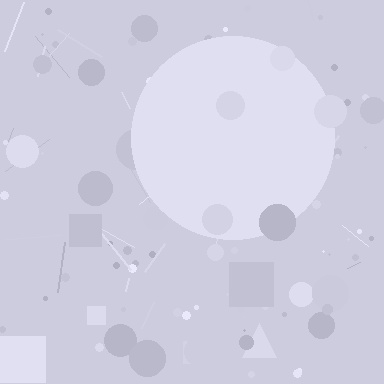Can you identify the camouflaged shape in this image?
The camouflaged shape is a circle.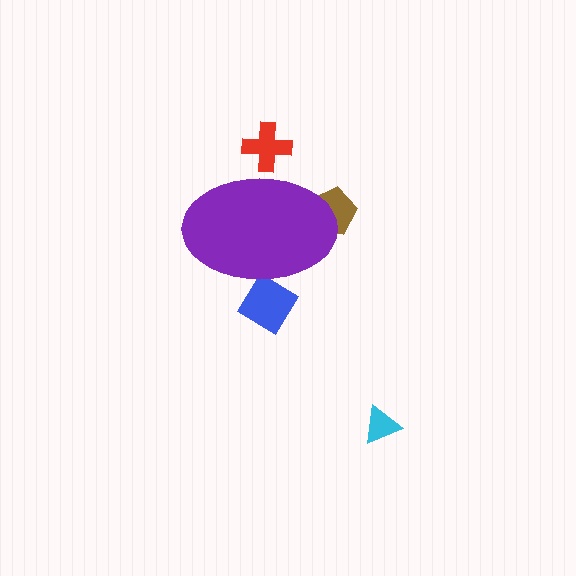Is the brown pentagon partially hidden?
Yes, the brown pentagon is partially hidden behind the purple ellipse.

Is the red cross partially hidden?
Yes, the red cross is partially hidden behind the purple ellipse.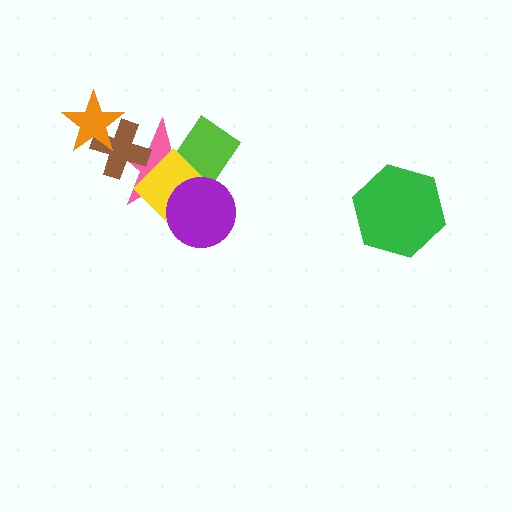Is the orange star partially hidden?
No, no other shape covers it.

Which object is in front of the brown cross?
The orange star is in front of the brown cross.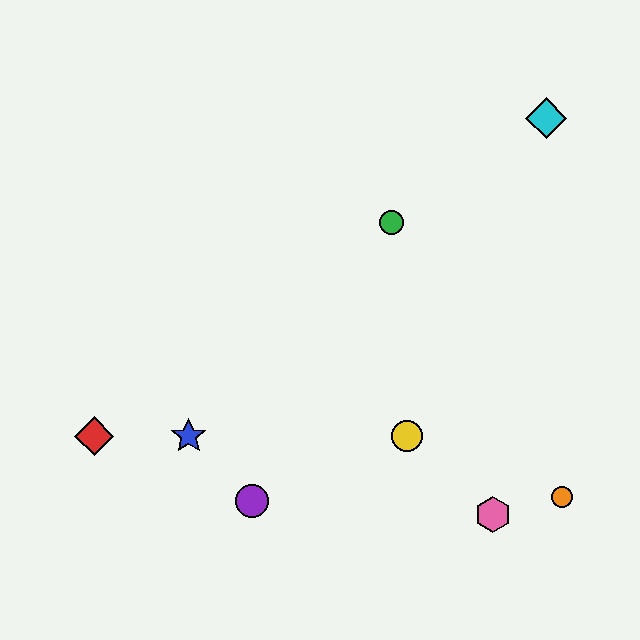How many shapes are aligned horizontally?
3 shapes (the red diamond, the blue star, the yellow circle) are aligned horizontally.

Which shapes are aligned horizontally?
The red diamond, the blue star, the yellow circle are aligned horizontally.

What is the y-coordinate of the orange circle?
The orange circle is at y≈497.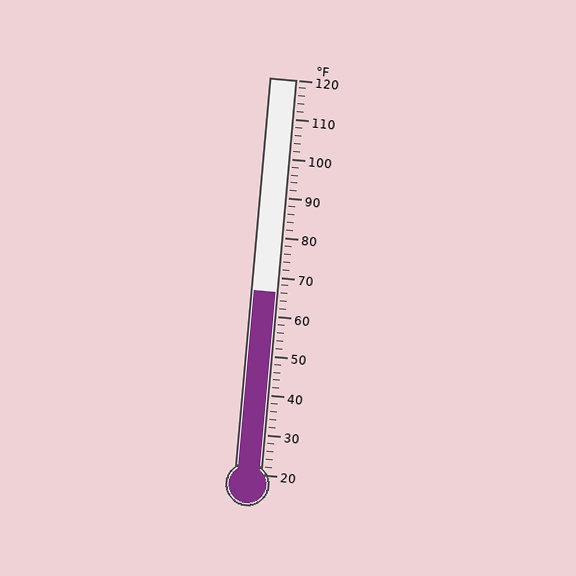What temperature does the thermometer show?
The thermometer shows approximately 66°F.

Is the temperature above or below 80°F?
The temperature is below 80°F.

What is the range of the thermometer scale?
The thermometer scale ranges from 20°F to 120°F.